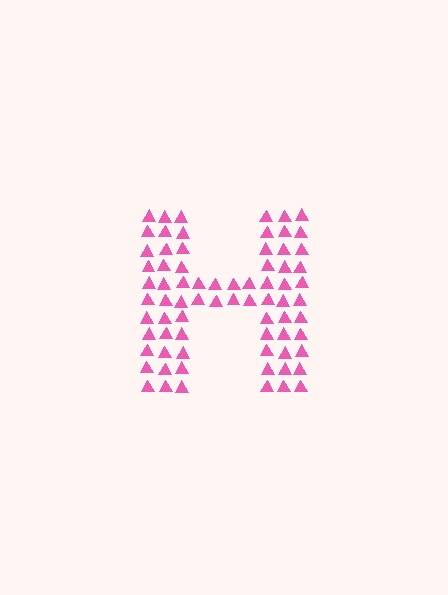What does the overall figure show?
The overall figure shows the letter H.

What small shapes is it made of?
It is made of small triangles.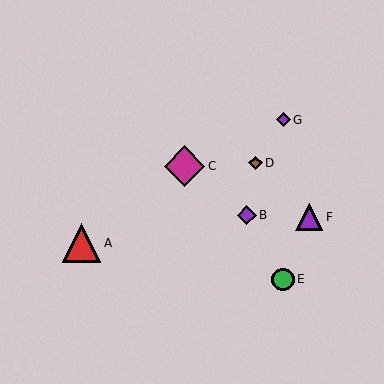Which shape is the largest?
The magenta diamond (labeled C) is the largest.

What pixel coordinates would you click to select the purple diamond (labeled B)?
Click at (247, 215) to select the purple diamond B.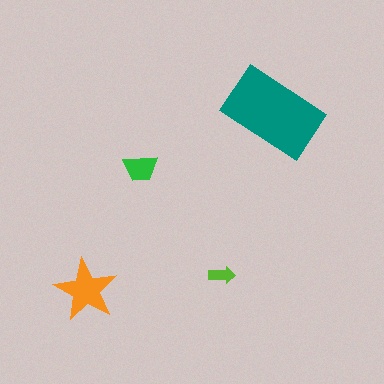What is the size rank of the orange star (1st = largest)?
2nd.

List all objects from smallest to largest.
The lime arrow, the green trapezoid, the orange star, the teal rectangle.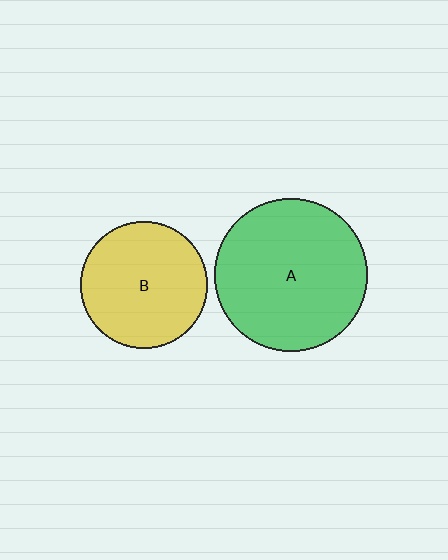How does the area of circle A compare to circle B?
Approximately 1.5 times.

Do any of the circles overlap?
No, none of the circles overlap.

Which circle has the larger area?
Circle A (green).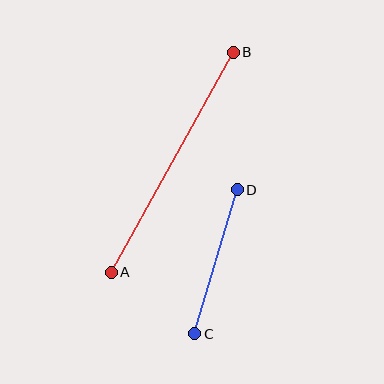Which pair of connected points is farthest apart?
Points A and B are farthest apart.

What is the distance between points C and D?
The distance is approximately 150 pixels.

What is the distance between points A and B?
The distance is approximately 252 pixels.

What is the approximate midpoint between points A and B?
The midpoint is at approximately (172, 162) pixels.